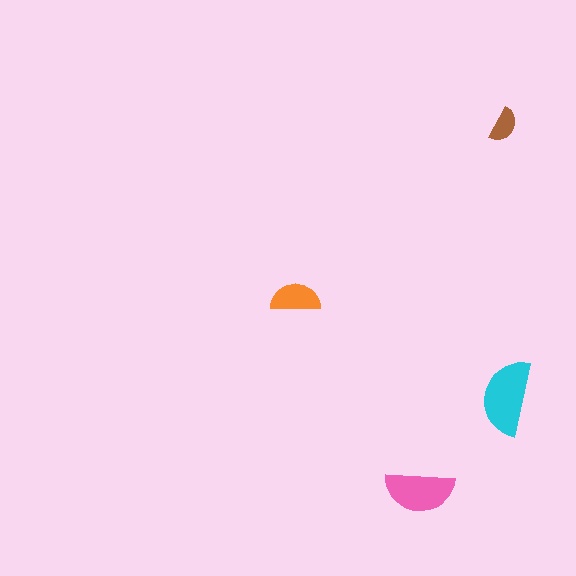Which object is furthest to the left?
The orange semicircle is leftmost.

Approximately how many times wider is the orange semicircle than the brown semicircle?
About 1.5 times wider.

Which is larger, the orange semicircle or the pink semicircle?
The pink one.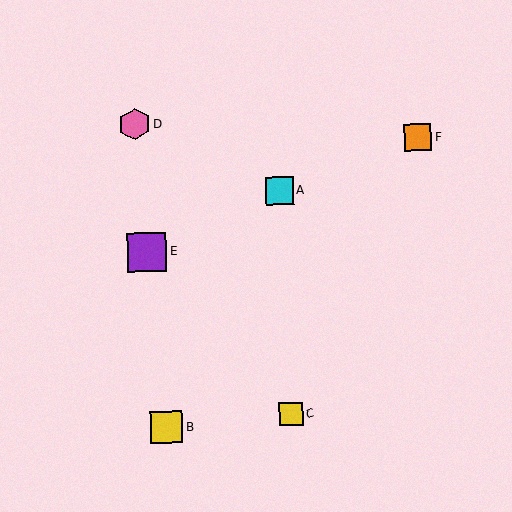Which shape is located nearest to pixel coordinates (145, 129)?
The pink hexagon (labeled D) at (134, 124) is nearest to that location.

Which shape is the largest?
The purple square (labeled E) is the largest.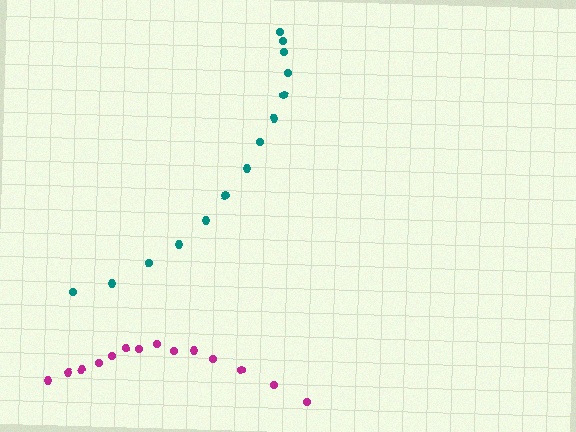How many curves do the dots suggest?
There are 2 distinct paths.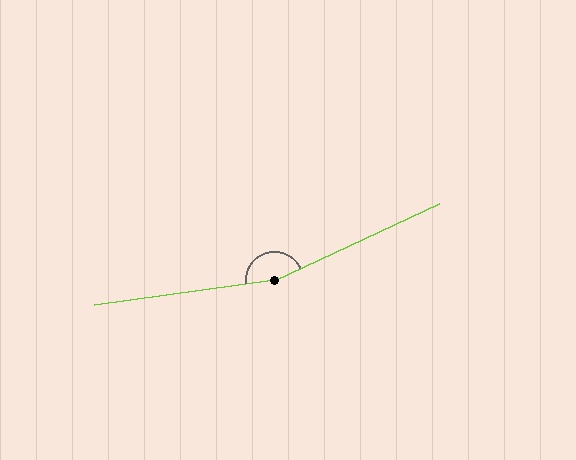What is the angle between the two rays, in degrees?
Approximately 163 degrees.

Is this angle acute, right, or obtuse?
It is obtuse.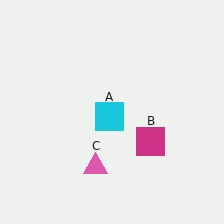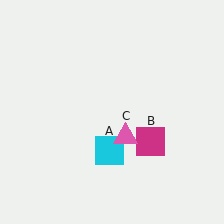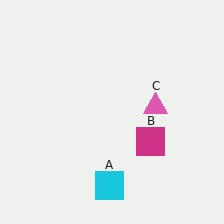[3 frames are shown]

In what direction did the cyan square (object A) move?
The cyan square (object A) moved down.